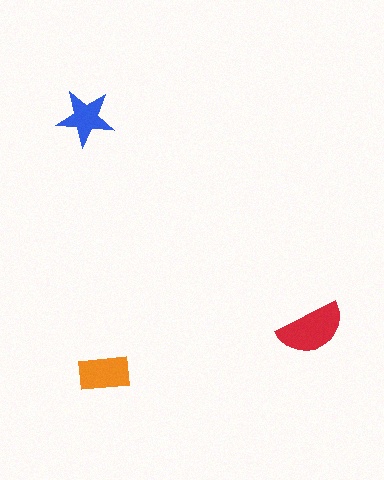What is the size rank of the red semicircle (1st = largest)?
1st.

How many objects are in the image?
There are 3 objects in the image.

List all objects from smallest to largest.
The blue star, the orange rectangle, the red semicircle.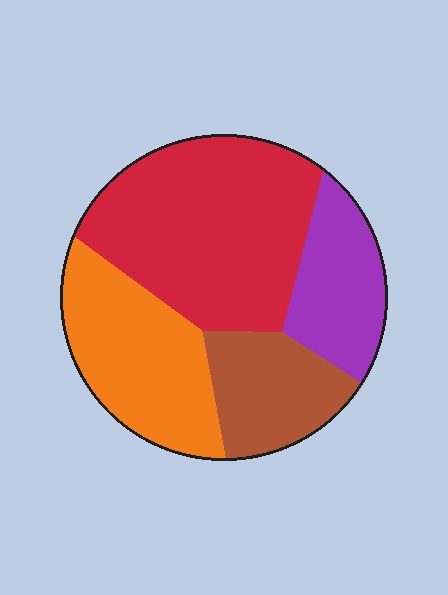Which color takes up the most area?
Red, at roughly 40%.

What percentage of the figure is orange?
Orange covers around 25% of the figure.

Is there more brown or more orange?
Orange.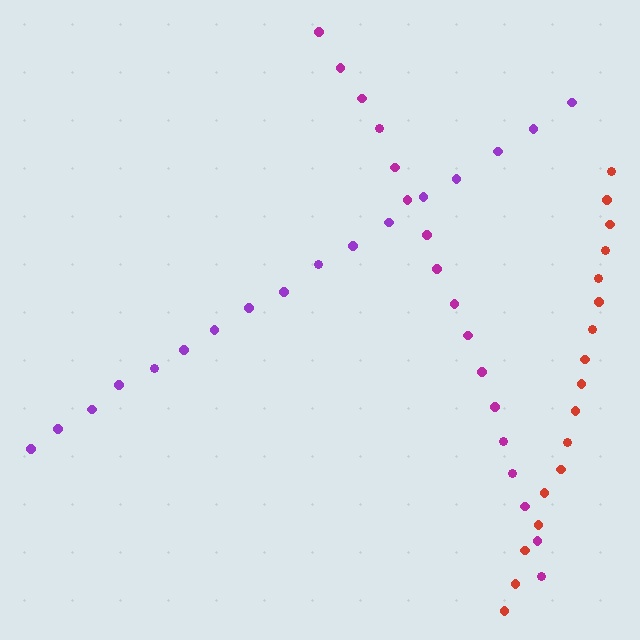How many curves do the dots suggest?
There are 3 distinct paths.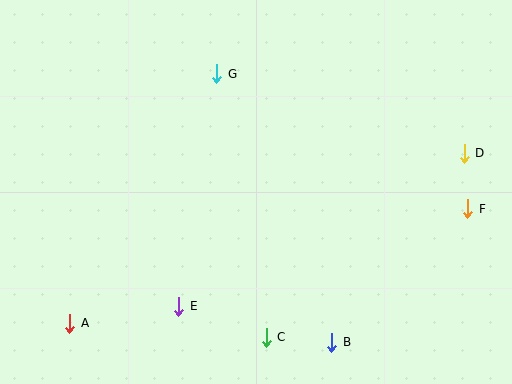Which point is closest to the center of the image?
Point G at (217, 74) is closest to the center.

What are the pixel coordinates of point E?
Point E is at (179, 306).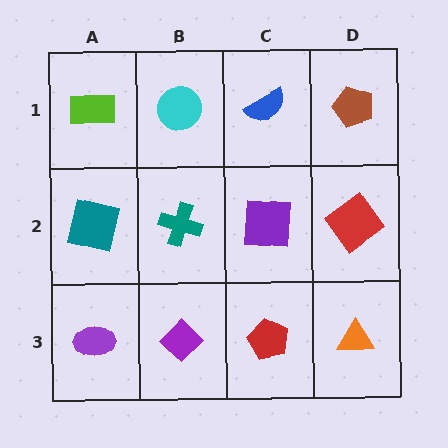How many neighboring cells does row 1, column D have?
2.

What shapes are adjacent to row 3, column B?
A teal cross (row 2, column B), a purple ellipse (row 3, column A), a red pentagon (row 3, column C).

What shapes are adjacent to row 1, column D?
A red diamond (row 2, column D), a blue semicircle (row 1, column C).